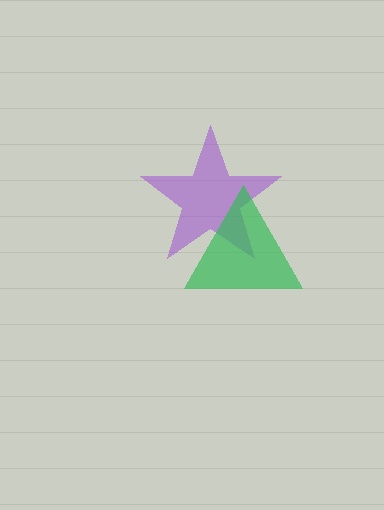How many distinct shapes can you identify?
There are 2 distinct shapes: a purple star, a green triangle.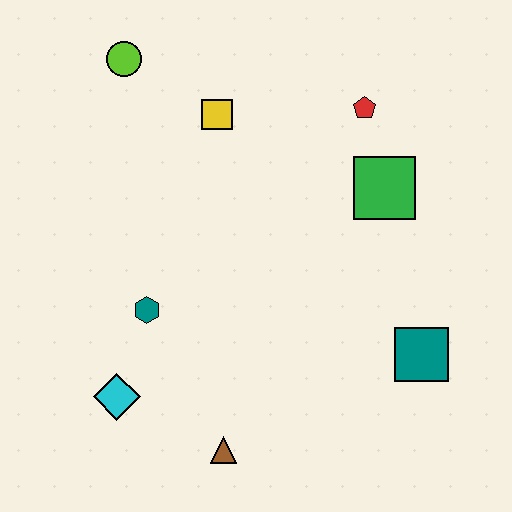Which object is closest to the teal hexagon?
The cyan diamond is closest to the teal hexagon.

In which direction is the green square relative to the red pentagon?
The green square is below the red pentagon.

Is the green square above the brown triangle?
Yes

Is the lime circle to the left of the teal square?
Yes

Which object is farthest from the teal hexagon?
The red pentagon is farthest from the teal hexagon.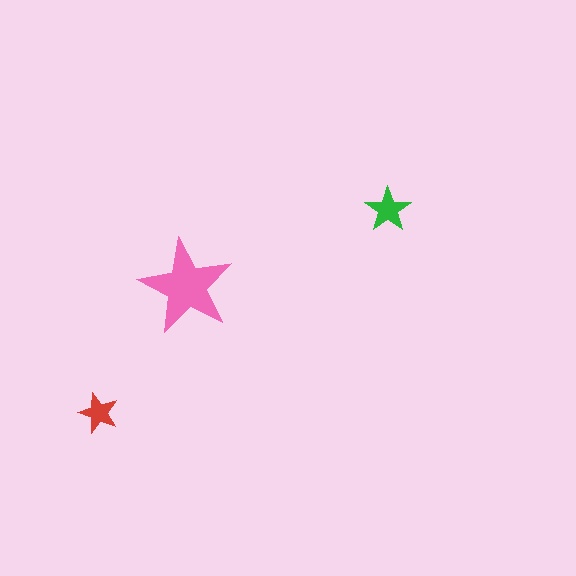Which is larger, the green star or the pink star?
The pink one.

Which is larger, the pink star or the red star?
The pink one.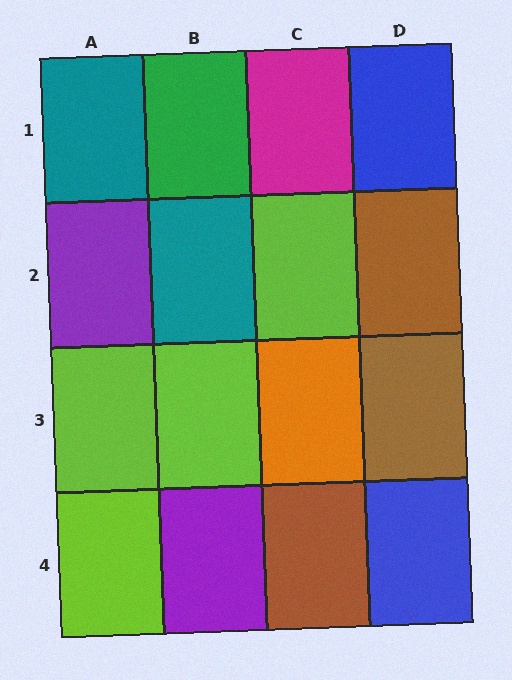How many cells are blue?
2 cells are blue.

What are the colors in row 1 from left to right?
Teal, green, magenta, blue.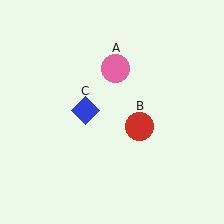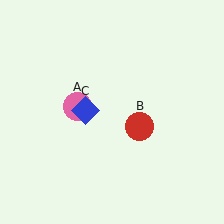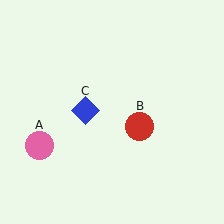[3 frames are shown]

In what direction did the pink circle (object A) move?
The pink circle (object A) moved down and to the left.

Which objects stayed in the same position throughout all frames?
Red circle (object B) and blue diamond (object C) remained stationary.